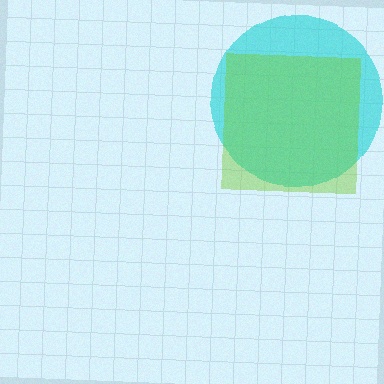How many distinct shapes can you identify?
There are 2 distinct shapes: a cyan circle, a lime square.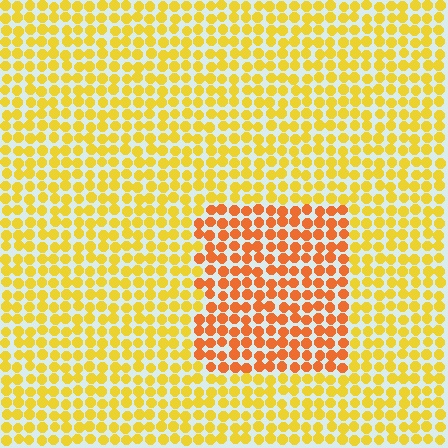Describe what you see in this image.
The image is filled with small yellow elements in a uniform arrangement. A rectangle-shaped region is visible where the elements are tinted to a slightly different hue, forming a subtle color boundary.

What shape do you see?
I see a rectangle.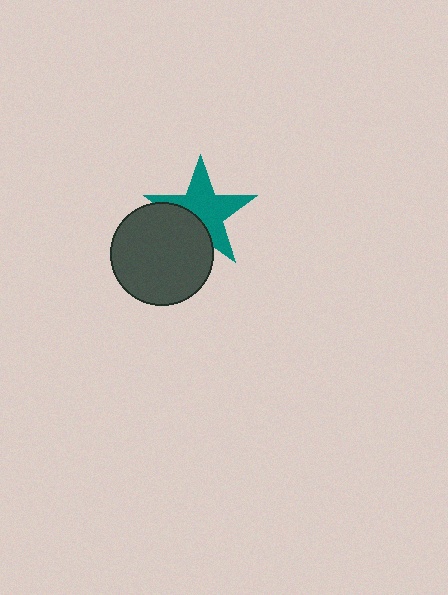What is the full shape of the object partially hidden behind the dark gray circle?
The partially hidden object is a teal star.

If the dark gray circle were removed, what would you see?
You would see the complete teal star.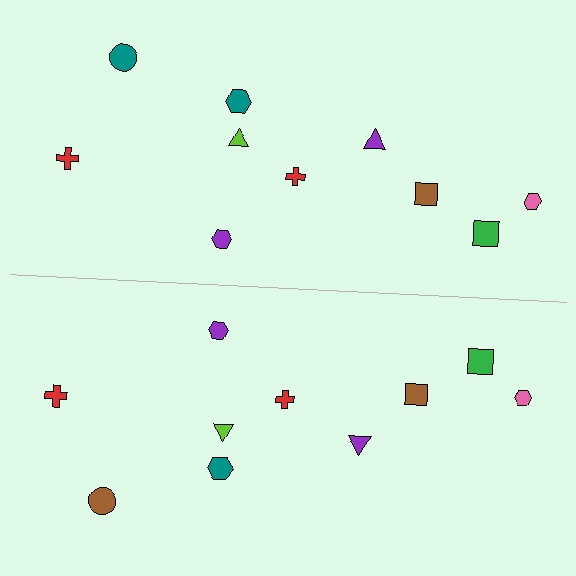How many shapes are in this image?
There are 20 shapes in this image.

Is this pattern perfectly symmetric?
No, the pattern is not perfectly symmetric. The brown circle on the bottom side breaks the symmetry — its mirror counterpart is teal.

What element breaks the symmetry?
The brown circle on the bottom side breaks the symmetry — its mirror counterpart is teal.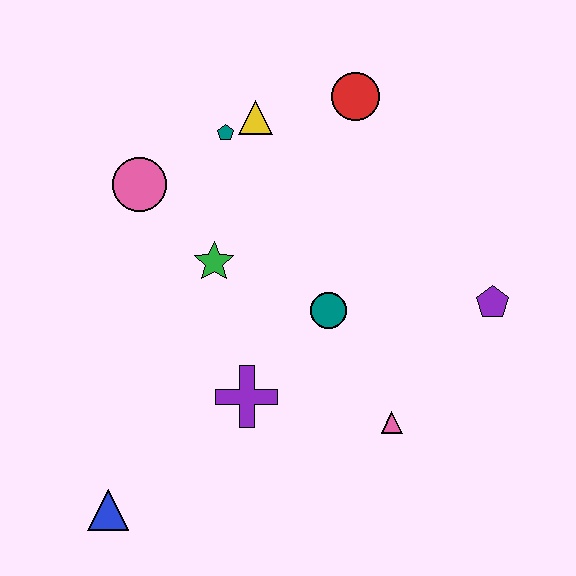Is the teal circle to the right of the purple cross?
Yes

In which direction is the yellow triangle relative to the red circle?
The yellow triangle is to the left of the red circle.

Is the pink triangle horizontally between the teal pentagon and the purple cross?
No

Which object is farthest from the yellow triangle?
The blue triangle is farthest from the yellow triangle.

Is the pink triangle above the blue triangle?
Yes